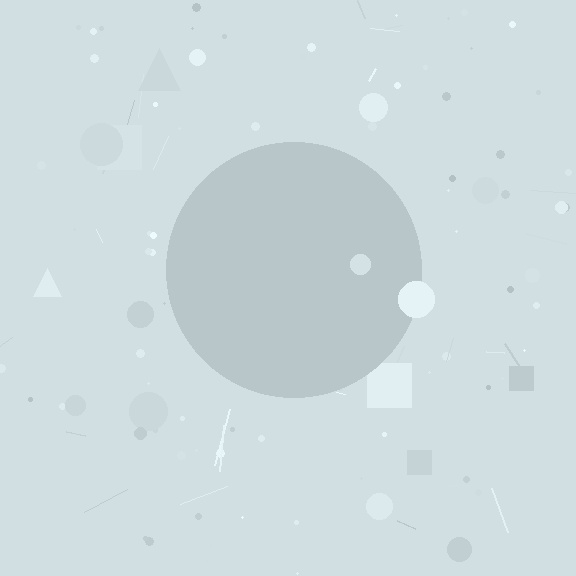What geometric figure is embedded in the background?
A circle is embedded in the background.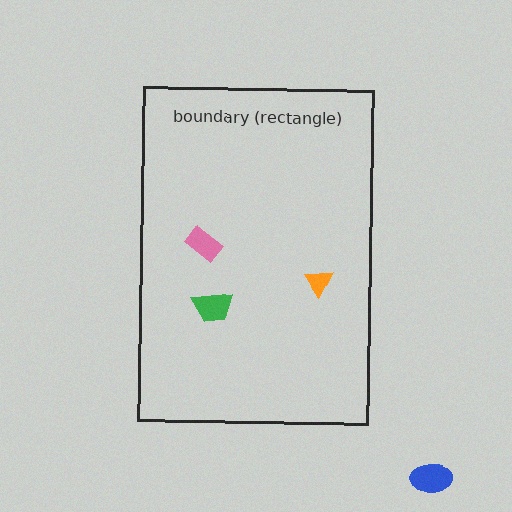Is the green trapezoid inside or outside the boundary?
Inside.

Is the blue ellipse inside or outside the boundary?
Outside.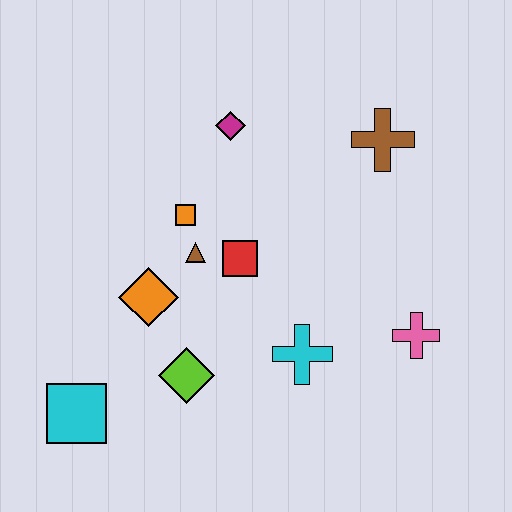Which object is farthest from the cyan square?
The brown cross is farthest from the cyan square.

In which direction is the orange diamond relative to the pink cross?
The orange diamond is to the left of the pink cross.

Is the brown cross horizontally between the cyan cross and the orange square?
No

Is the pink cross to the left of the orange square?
No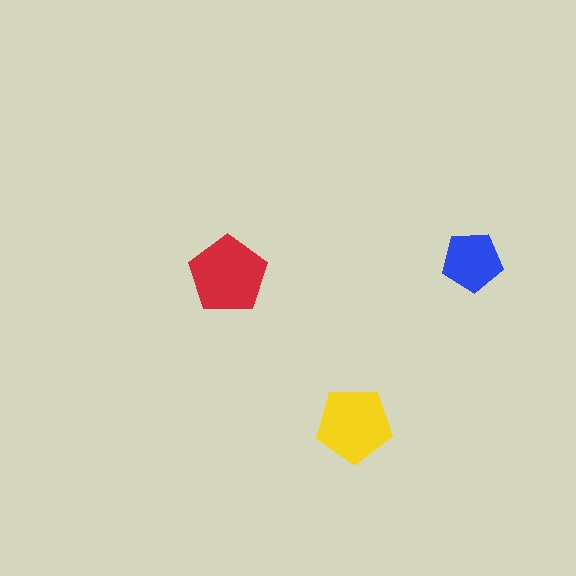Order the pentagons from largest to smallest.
the red one, the yellow one, the blue one.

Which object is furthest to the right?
The blue pentagon is rightmost.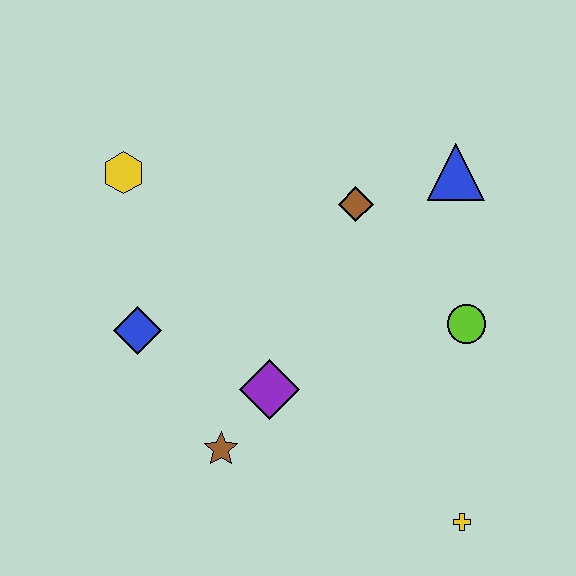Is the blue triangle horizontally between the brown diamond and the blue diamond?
No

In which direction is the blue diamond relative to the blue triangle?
The blue diamond is to the left of the blue triangle.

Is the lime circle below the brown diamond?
Yes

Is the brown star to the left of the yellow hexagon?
No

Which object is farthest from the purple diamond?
The blue triangle is farthest from the purple diamond.